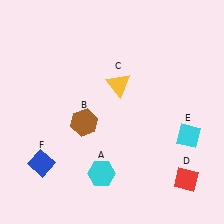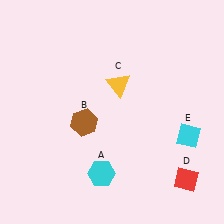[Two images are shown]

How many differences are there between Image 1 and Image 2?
There is 1 difference between the two images.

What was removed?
The blue diamond (F) was removed in Image 2.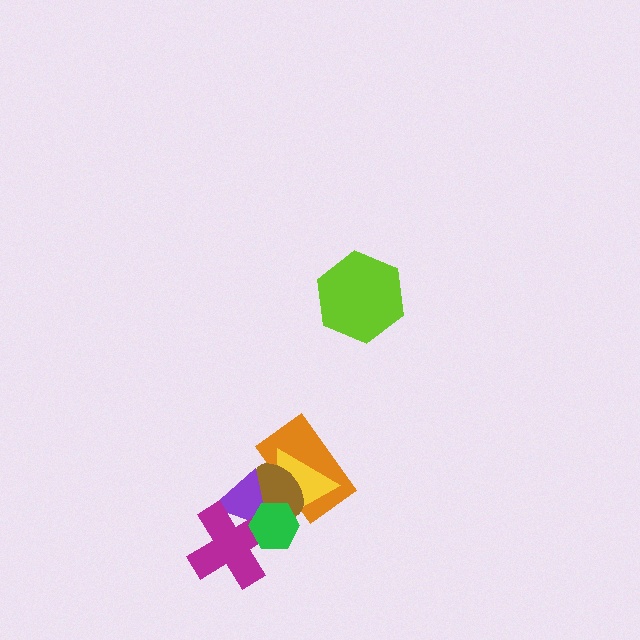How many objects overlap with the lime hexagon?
0 objects overlap with the lime hexagon.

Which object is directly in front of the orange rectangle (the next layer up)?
The yellow triangle is directly in front of the orange rectangle.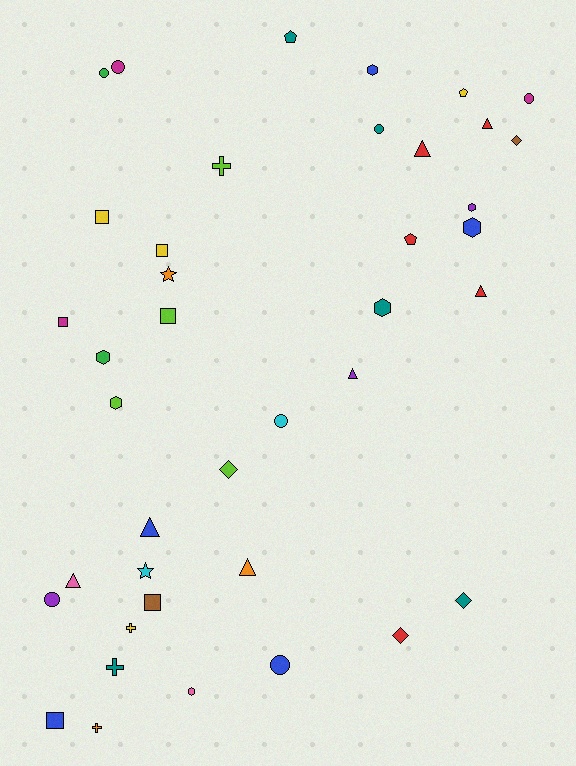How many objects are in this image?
There are 40 objects.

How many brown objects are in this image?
There are 2 brown objects.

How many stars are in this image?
There are 2 stars.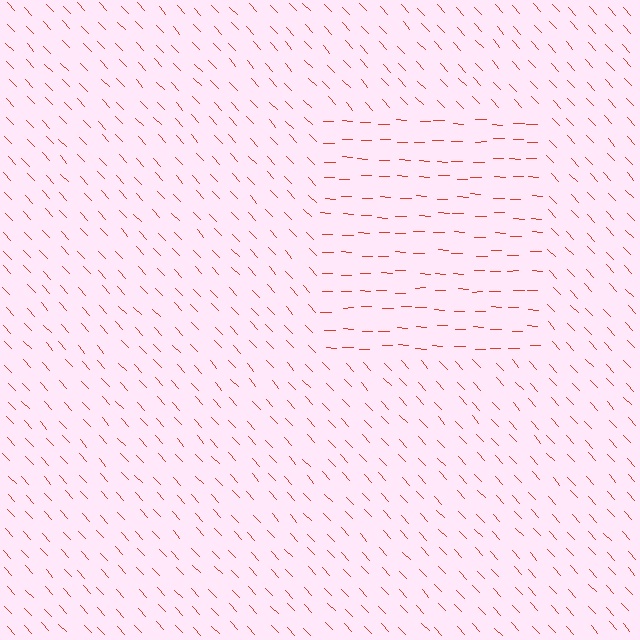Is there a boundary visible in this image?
Yes, there is a texture boundary formed by a change in line orientation.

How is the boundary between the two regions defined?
The boundary is defined purely by a change in line orientation (approximately 45 degrees difference). All lines are the same color and thickness.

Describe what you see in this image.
The image is filled with small red line segments. A rectangle region in the image has lines oriented differently from the surrounding lines, creating a visible texture boundary.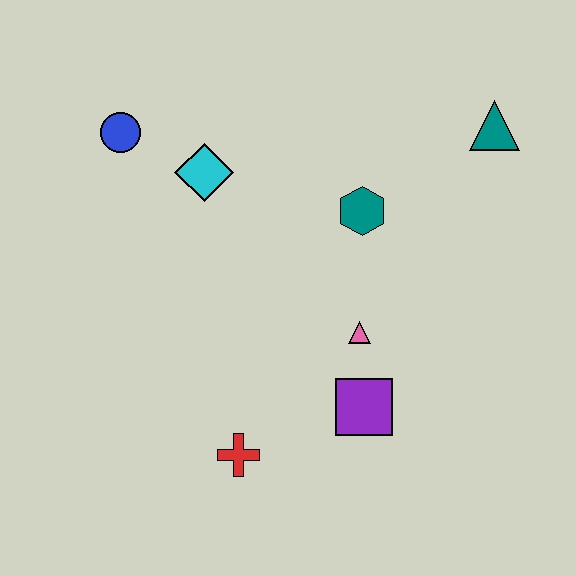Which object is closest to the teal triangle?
The teal hexagon is closest to the teal triangle.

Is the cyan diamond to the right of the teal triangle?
No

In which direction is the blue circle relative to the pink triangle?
The blue circle is to the left of the pink triangle.